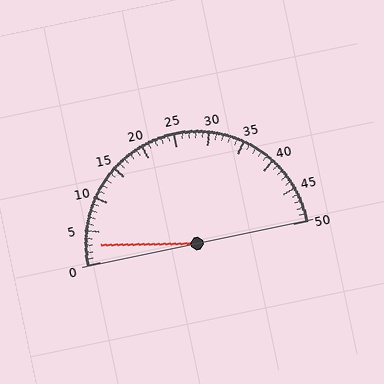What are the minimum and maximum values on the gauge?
The gauge ranges from 0 to 50.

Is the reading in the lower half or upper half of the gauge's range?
The reading is in the lower half of the range (0 to 50).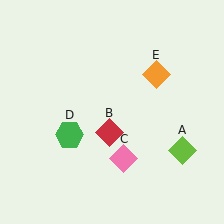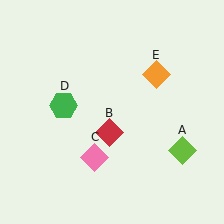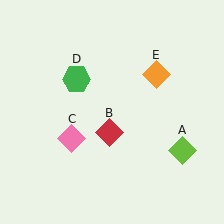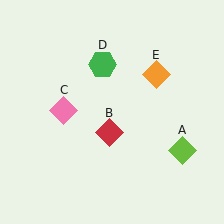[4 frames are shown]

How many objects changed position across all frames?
2 objects changed position: pink diamond (object C), green hexagon (object D).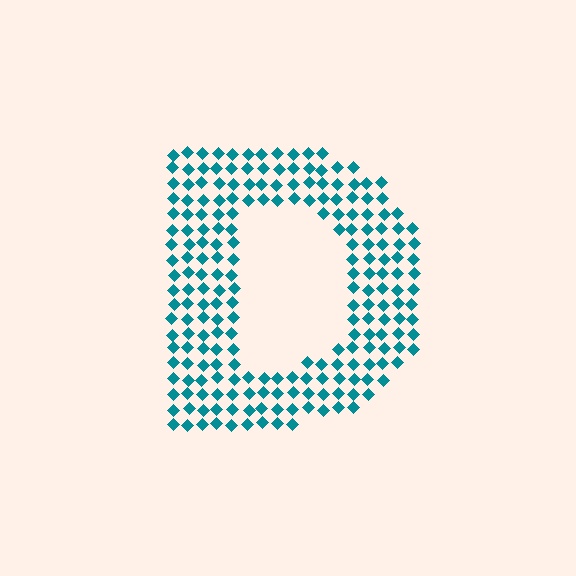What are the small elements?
The small elements are diamonds.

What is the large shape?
The large shape is the letter D.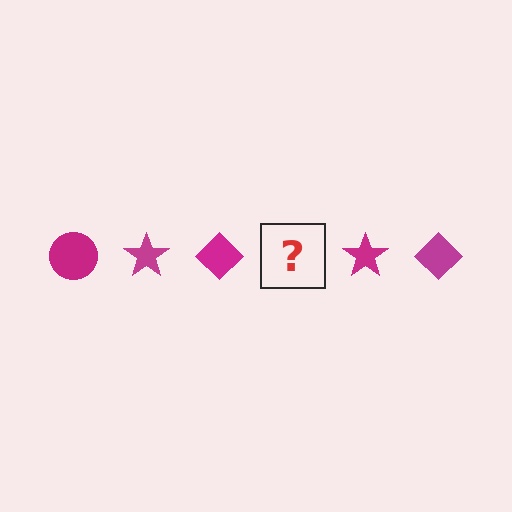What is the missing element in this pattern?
The missing element is a magenta circle.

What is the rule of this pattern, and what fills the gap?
The rule is that the pattern cycles through circle, star, diamond shapes in magenta. The gap should be filled with a magenta circle.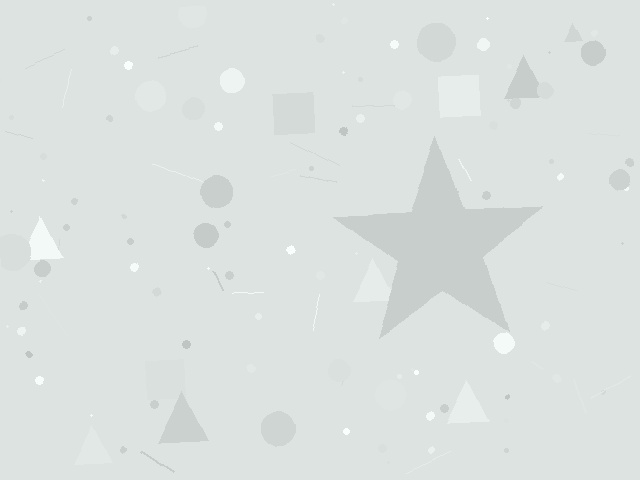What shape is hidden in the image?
A star is hidden in the image.